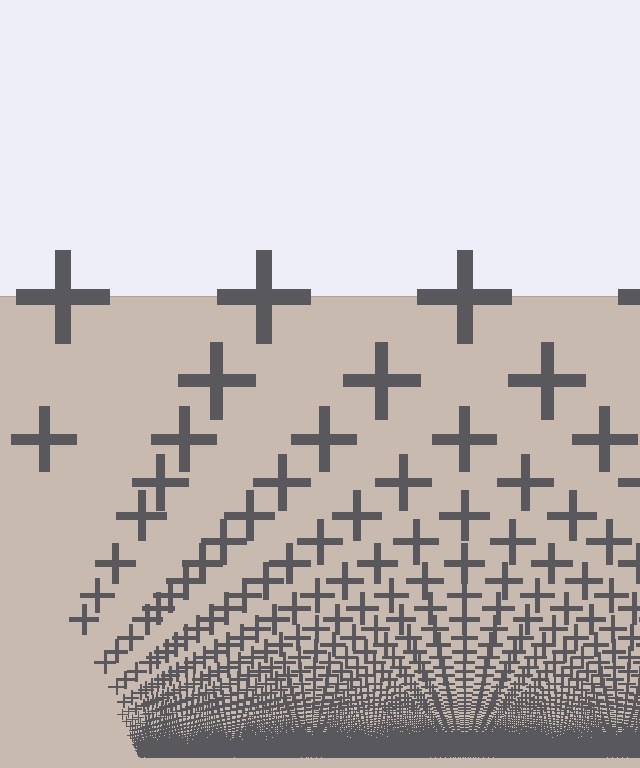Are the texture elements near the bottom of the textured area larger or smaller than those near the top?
Smaller. The gradient is inverted — elements near the bottom are smaller and denser.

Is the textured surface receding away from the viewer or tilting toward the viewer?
The surface appears to tilt toward the viewer. Texture elements get larger and sparser toward the top.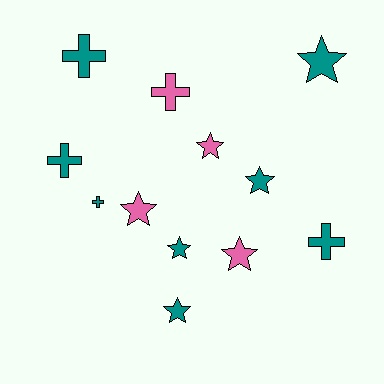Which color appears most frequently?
Teal, with 8 objects.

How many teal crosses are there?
There are 4 teal crosses.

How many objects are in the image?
There are 12 objects.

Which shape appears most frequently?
Star, with 7 objects.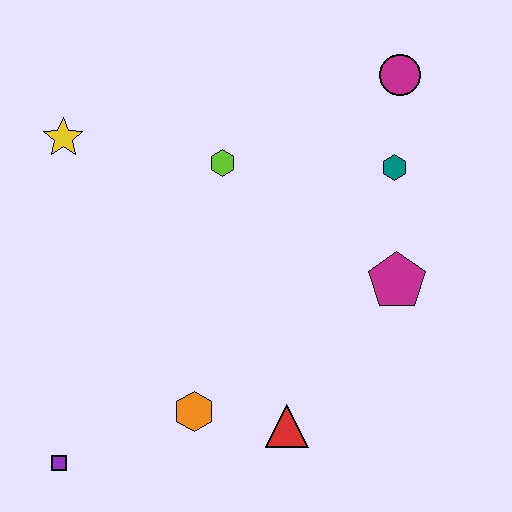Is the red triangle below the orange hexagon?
Yes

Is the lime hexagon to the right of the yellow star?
Yes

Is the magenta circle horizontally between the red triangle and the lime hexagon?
No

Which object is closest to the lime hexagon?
The yellow star is closest to the lime hexagon.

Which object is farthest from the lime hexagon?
The purple square is farthest from the lime hexagon.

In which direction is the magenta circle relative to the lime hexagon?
The magenta circle is to the right of the lime hexagon.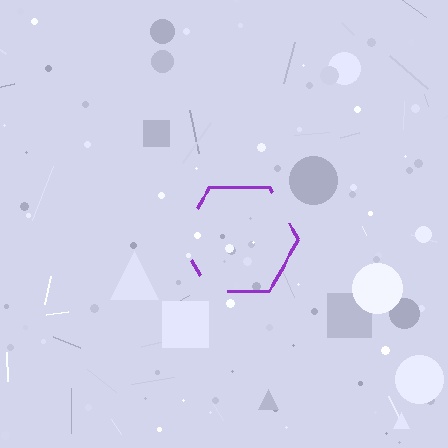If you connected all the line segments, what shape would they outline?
They would outline a hexagon.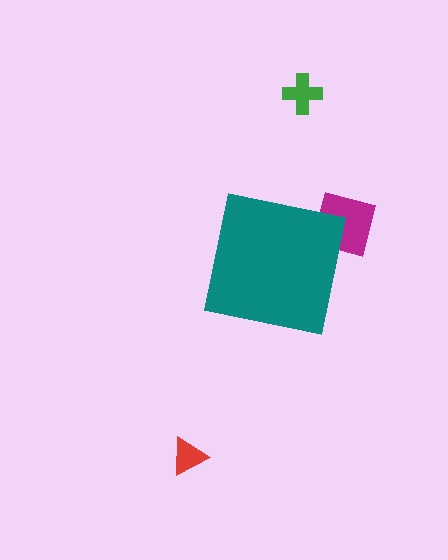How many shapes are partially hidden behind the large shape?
1 shape is partially hidden.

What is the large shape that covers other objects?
A teal square.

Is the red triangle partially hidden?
No, the red triangle is fully visible.